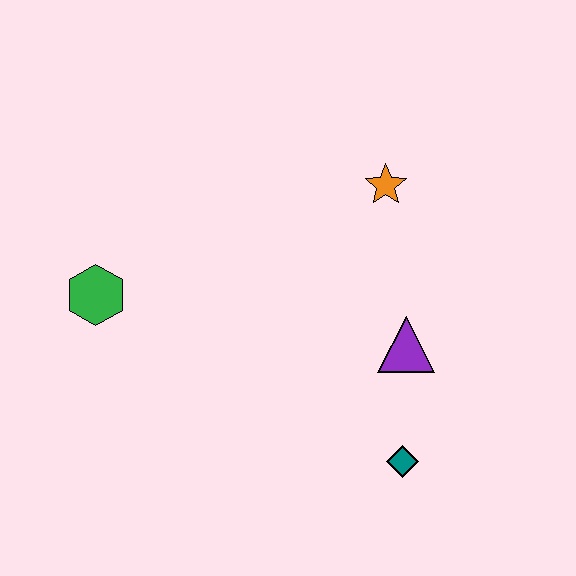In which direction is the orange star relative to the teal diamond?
The orange star is above the teal diamond.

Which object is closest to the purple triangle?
The teal diamond is closest to the purple triangle.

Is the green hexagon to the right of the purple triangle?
No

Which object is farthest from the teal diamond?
The green hexagon is farthest from the teal diamond.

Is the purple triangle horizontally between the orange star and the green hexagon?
No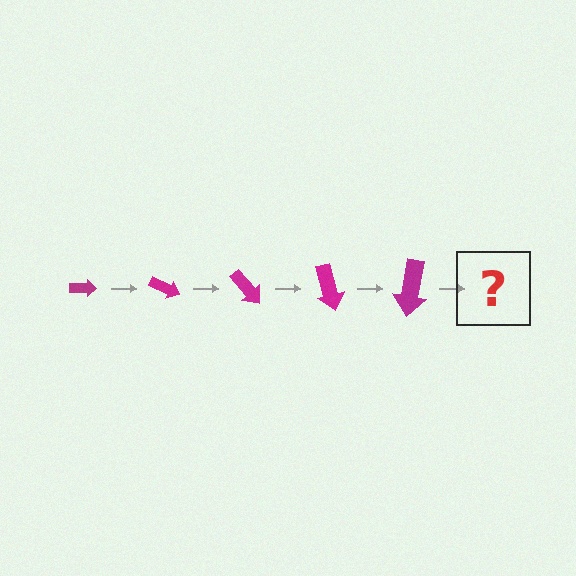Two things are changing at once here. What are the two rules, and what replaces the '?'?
The two rules are that the arrow grows larger each step and it rotates 25 degrees each step. The '?' should be an arrow, larger than the previous one and rotated 125 degrees from the start.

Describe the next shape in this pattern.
It should be an arrow, larger than the previous one and rotated 125 degrees from the start.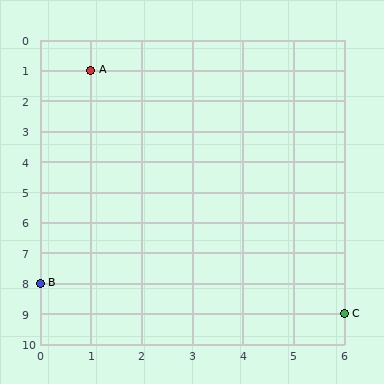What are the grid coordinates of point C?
Point C is at grid coordinates (6, 9).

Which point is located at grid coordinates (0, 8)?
Point B is at (0, 8).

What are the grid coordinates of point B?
Point B is at grid coordinates (0, 8).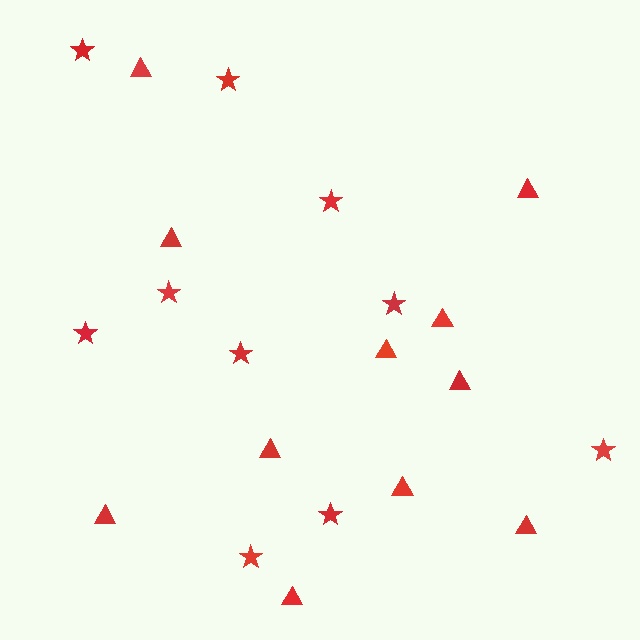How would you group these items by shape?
There are 2 groups: one group of triangles (11) and one group of stars (10).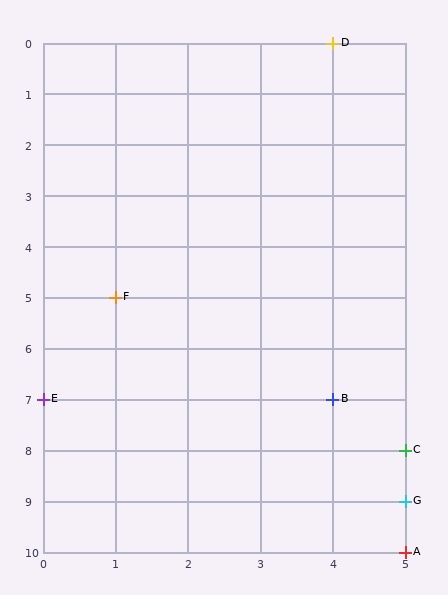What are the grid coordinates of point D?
Point D is at grid coordinates (4, 0).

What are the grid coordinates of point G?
Point G is at grid coordinates (5, 9).